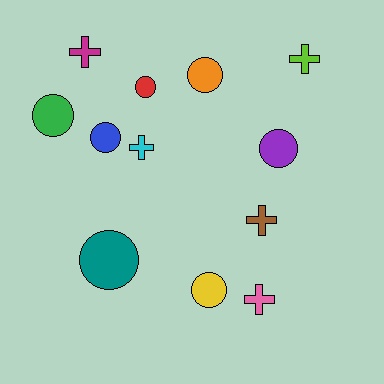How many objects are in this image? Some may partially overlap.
There are 12 objects.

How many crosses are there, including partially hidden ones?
There are 5 crosses.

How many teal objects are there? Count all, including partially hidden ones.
There is 1 teal object.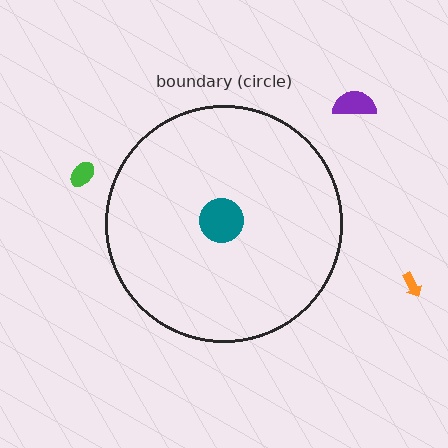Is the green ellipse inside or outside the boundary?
Outside.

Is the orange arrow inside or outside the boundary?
Outside.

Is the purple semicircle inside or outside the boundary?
Outside.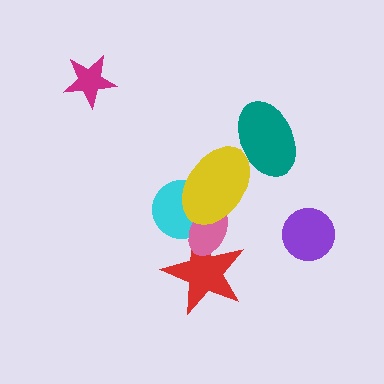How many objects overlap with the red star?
1 object overlaps with the red star.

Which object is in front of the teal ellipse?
The yellow ellipse is in front of the teal ellipse.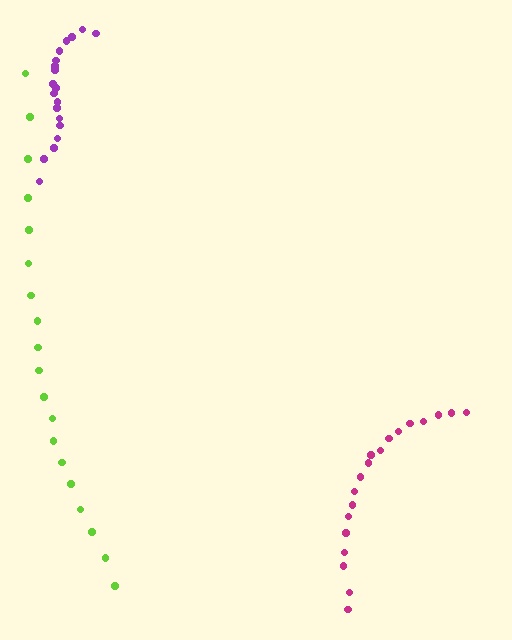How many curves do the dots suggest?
There are 3 distinct paths.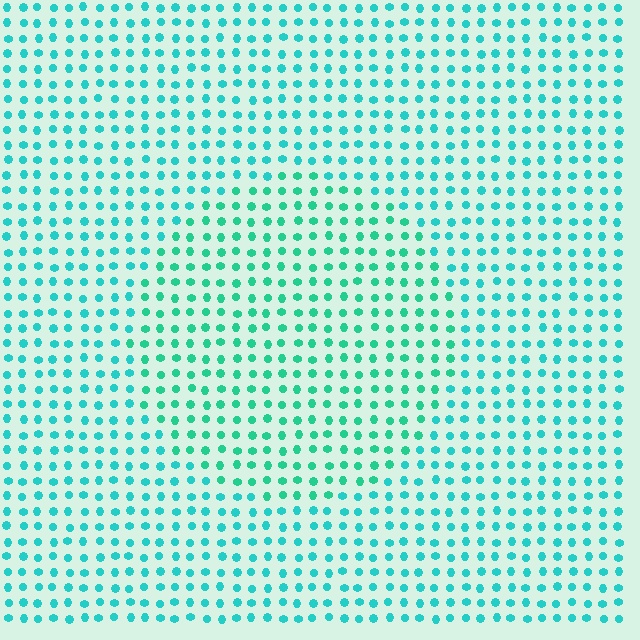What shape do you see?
I see a circle.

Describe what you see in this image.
The image is filled with small cyan elements in a uniform arrangement. A circle-shaped region is visible where the elements are tinted to a slightly different hue, forming a subtle color boundary.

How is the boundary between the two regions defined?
The boundary is defined purely by a slight shift in hue (about 20 degrees). Spacing, size, and orientation are identical on both sides.